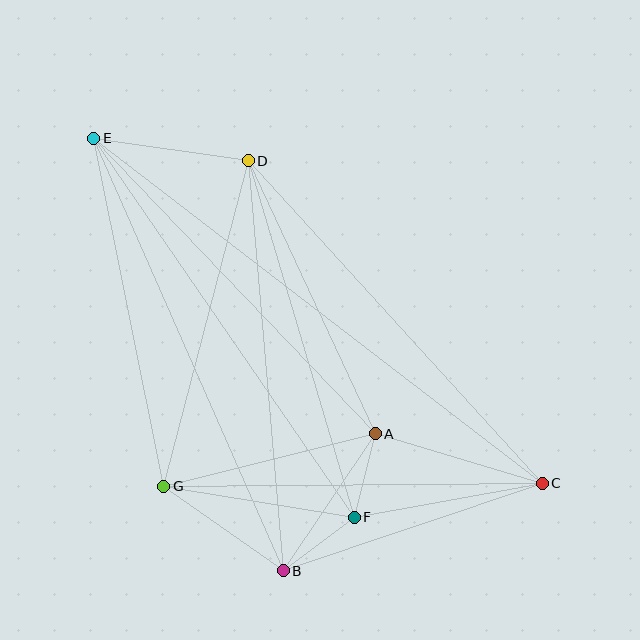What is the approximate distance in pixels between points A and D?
The distance between A and D is approximately 302 pixels.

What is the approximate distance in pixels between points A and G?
The distance between A and G is approximately 218 pixels.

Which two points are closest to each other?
Points A and F are closest to each other.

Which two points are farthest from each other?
Points C and E are farthest from each other.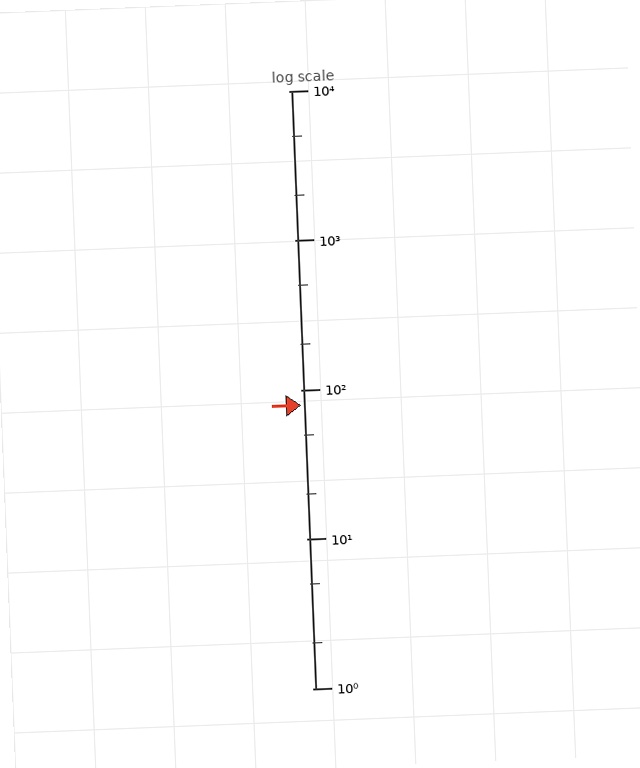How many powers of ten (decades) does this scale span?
The scale spans 4 decades, from 1 to 10000.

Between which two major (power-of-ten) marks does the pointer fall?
The pointer is between 10 and 100.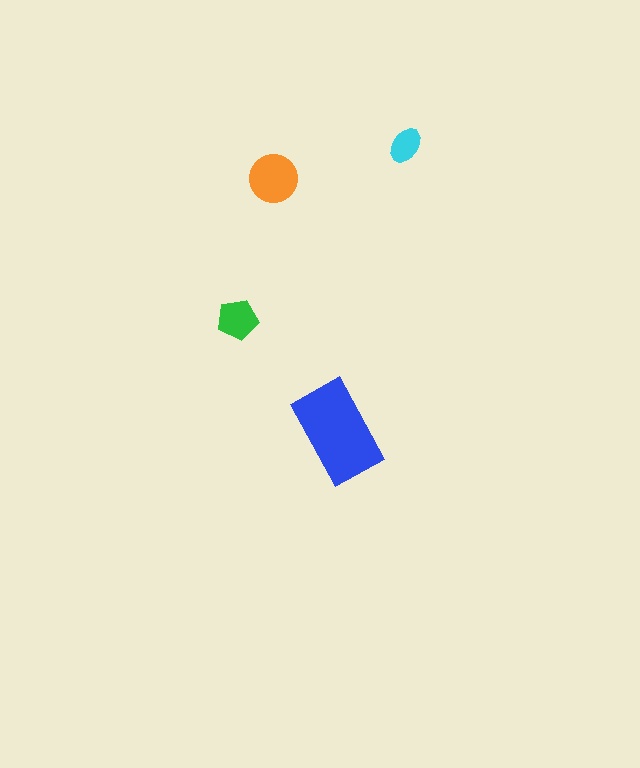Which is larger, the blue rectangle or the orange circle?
The blue rectangle.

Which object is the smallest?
The cyan ellipse.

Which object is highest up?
The cyan ellipse is topmost.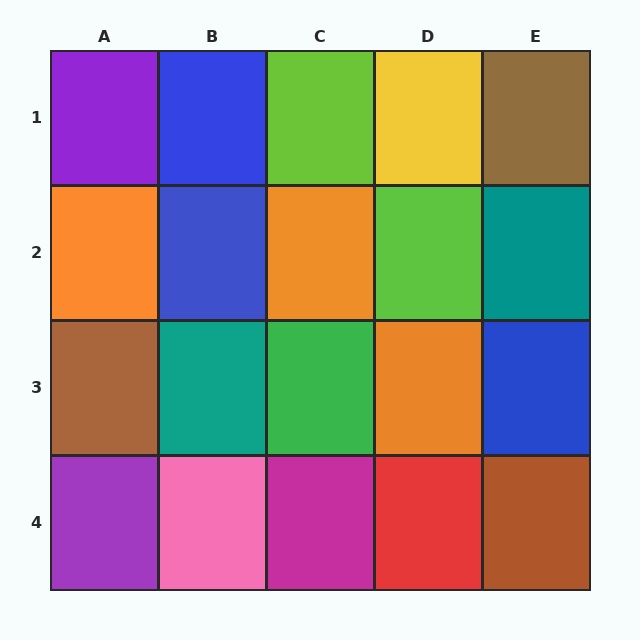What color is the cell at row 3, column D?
Orange.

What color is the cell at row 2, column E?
Teal.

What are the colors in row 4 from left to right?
Purple, pink, magenta, red, brown.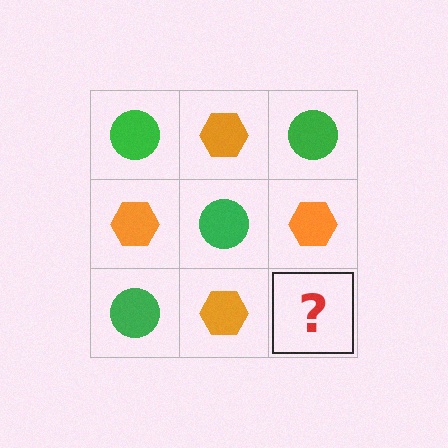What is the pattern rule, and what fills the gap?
The rule is that it alternates green circle and orange hexagon in a checkerboard pattern. The gap should be filled with a green circle.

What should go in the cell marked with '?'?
The missing cell should contain a green circle.